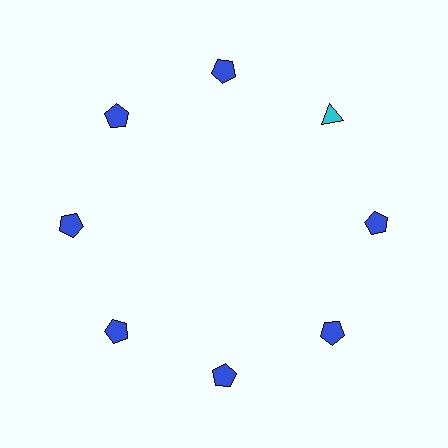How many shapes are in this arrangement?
There are 8 shapes arranged in a ring pattern.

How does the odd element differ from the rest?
It differs in both color (cyan instead of blue) and shape (triangle instead of pentagon).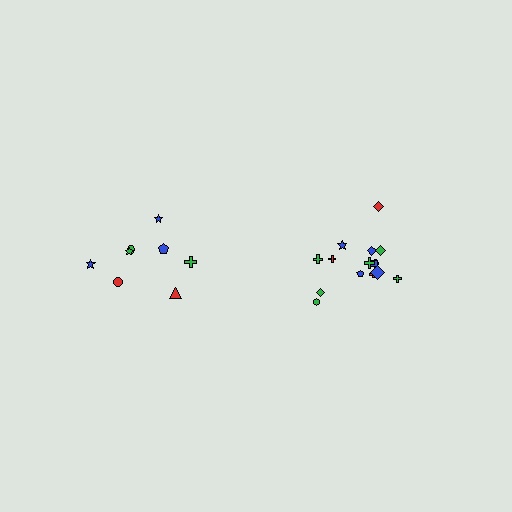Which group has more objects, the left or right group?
The right group.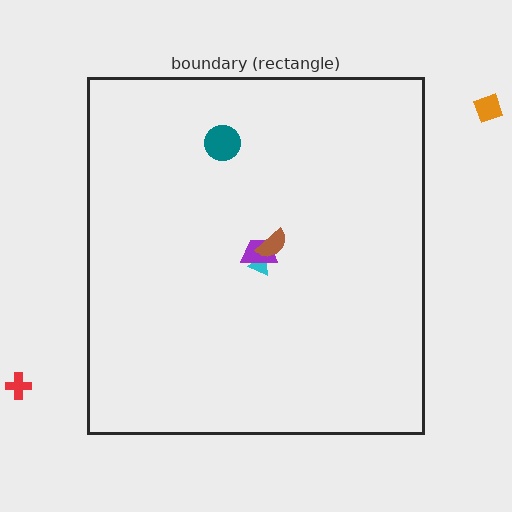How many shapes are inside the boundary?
4 inside, 2 outside.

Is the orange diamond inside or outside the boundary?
Outside.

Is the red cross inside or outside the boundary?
Outside.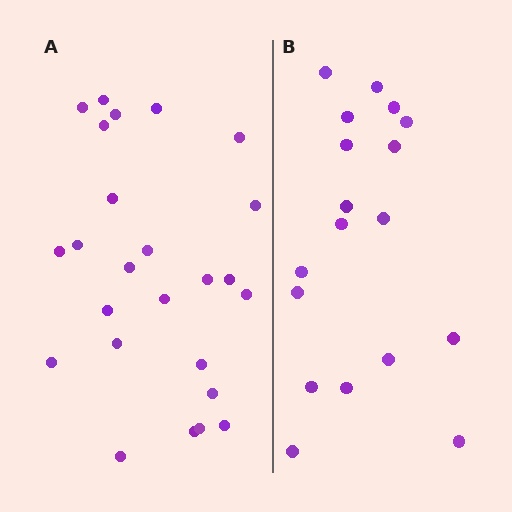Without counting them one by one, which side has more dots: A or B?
Region A (the left region) has more dots.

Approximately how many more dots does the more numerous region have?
Region A has roughly 8 or so more dots than region B.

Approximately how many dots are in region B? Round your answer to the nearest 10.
About 20 dots. (The exact count is 18, which rounds to 20.)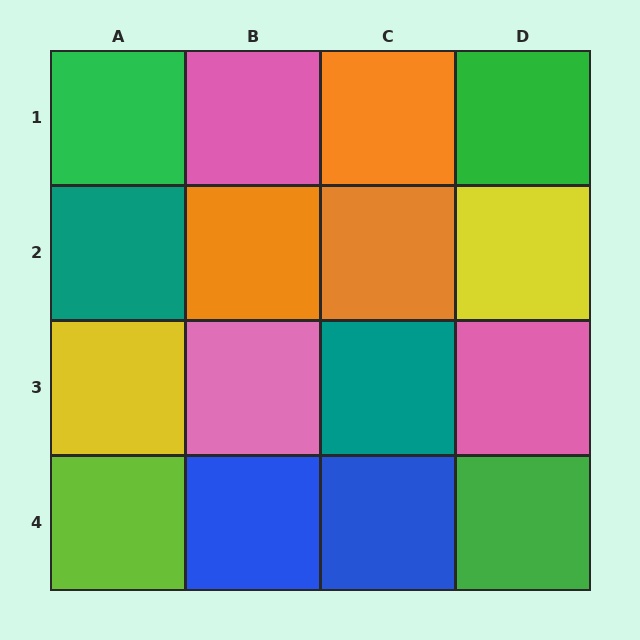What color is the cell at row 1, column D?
Green.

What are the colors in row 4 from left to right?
Lime, blue, blue, green.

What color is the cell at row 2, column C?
Orange.